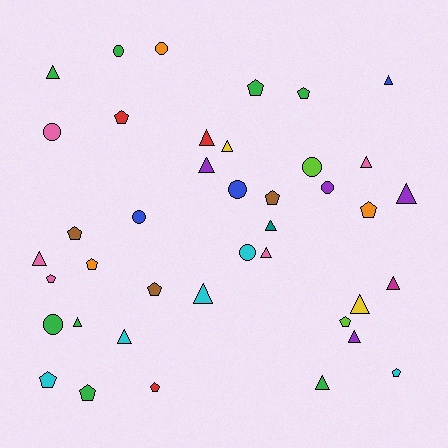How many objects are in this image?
There are 40 objects.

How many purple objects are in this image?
There are 4 purple objects.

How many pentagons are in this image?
There are 14 pentagons.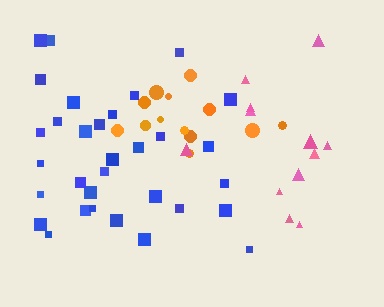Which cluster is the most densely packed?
Orange.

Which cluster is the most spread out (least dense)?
Pink.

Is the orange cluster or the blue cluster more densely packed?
Orange.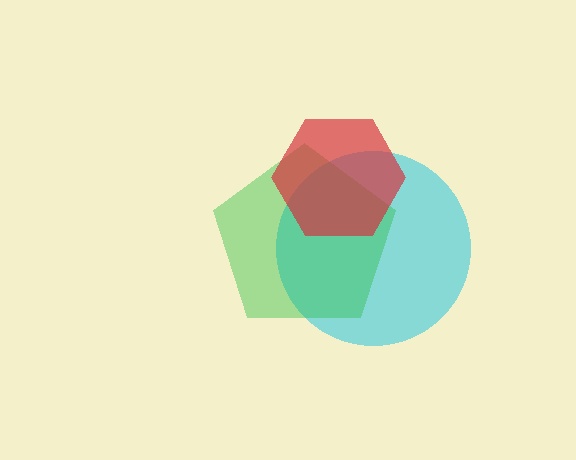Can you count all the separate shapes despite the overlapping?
Yes, there are 3 separate shapes.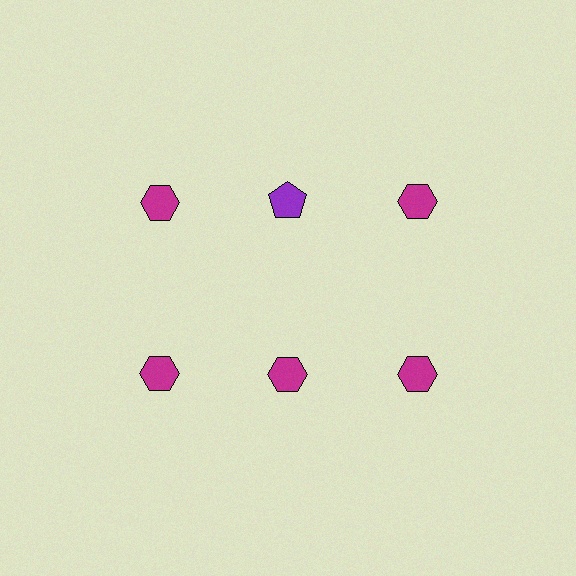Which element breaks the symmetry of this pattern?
The purple pentagon in the top row, second from left column breaks the symmetry. All other shapes are magenta hexagons.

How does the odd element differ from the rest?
It differs in both color (purple instead of magenta) and shape (pentagon instead of hexagon).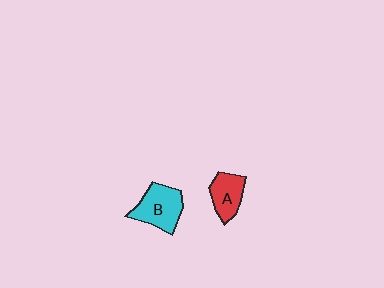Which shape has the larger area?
Shape B (cyan).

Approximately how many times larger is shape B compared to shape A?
Approximately 1.4 times.